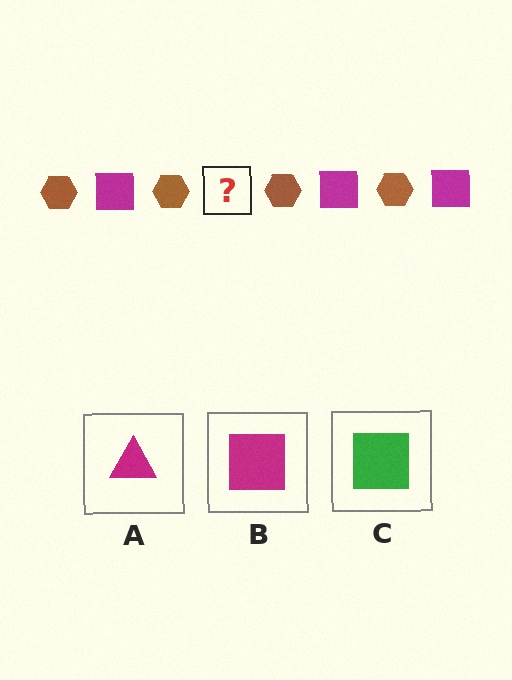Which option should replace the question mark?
Option B.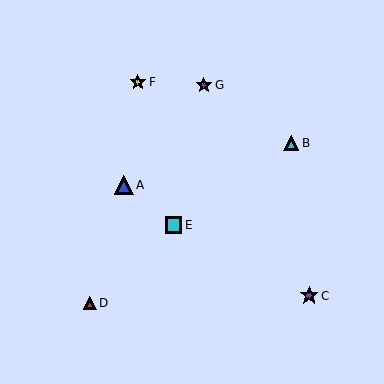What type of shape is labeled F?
Shape F is a yellow star.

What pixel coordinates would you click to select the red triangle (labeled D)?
Click at (90, 303) to select the red triangle D.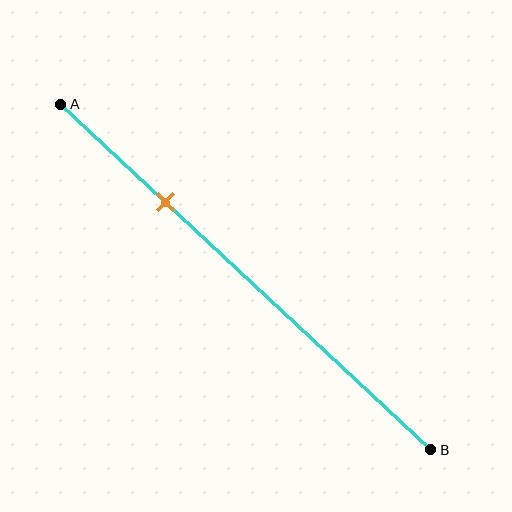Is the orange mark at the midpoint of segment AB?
No, the mark is at about 30% from A, not at the 50% midpoint.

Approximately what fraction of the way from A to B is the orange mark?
The orange mark is approximately 30% of the way from A to B.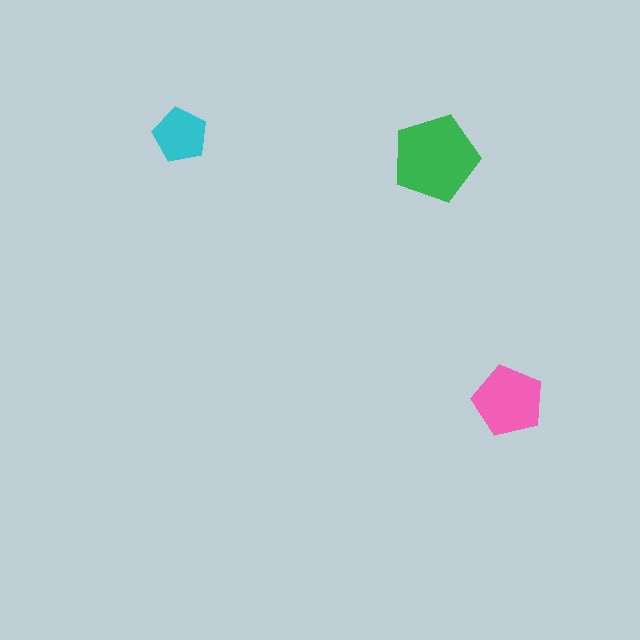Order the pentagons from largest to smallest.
the green one, the pink one, the cyan one.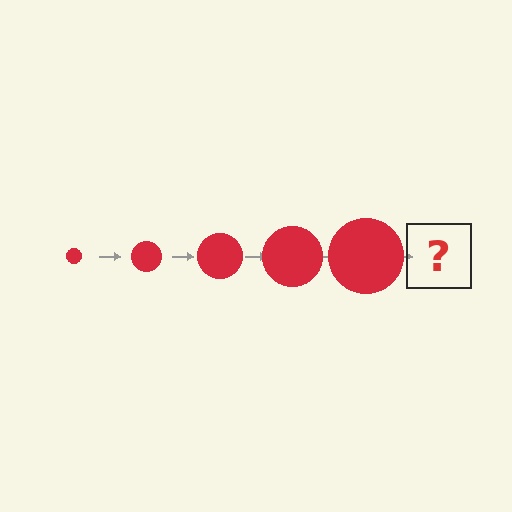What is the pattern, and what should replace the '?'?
The pattern is that the circle gets progressively larger each step. The '?' should be a red circle, larger than the previous one.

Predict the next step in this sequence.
The next step is a red circle, larger than the previous one.